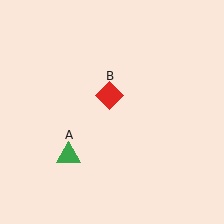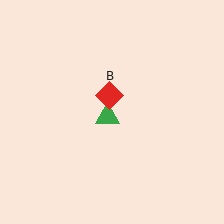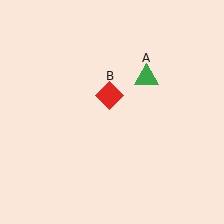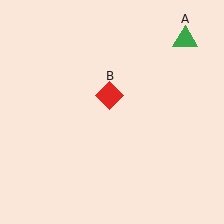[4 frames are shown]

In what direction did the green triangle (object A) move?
The green triangle (object A) moved up and to the right.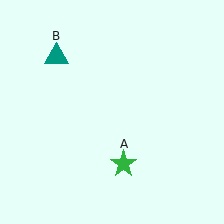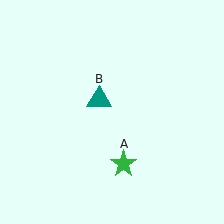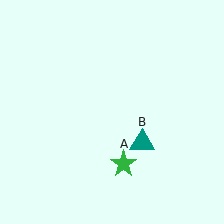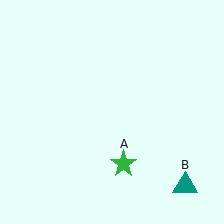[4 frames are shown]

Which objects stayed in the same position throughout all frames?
Green star (object A) remained stationary.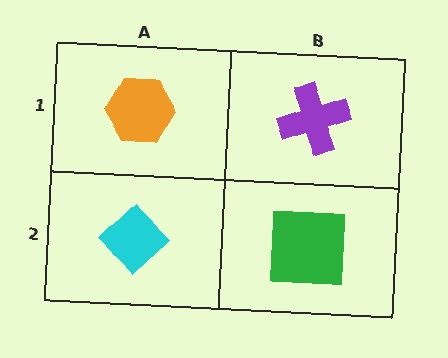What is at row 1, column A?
An orange hexagon.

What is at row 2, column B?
A green square.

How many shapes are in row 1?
2 shapes.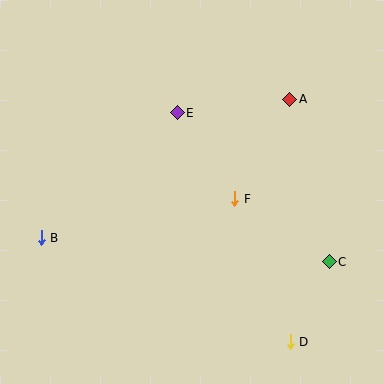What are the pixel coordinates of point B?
Point B is at (41, 238).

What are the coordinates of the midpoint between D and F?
The midpoint between D and F is at (263, 270).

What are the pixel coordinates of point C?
Point C is at (329, 262).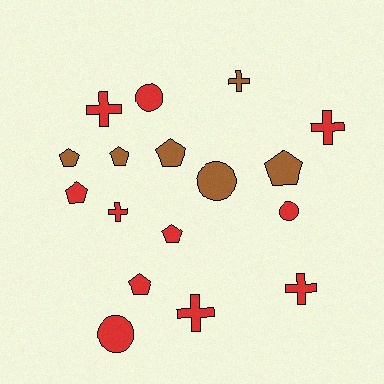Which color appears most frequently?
Red, with 11 objects.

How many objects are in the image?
There are 17 objects.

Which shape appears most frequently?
Pentagon, with 7 objects.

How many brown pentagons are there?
There are 4 brown pentagons.